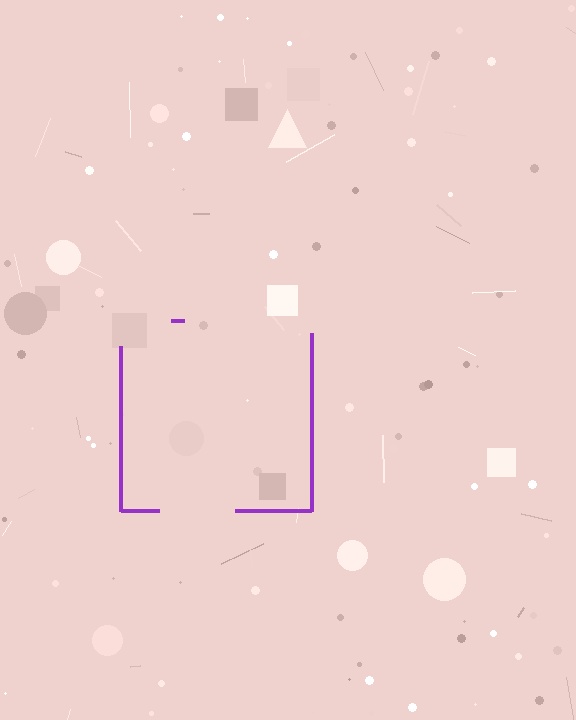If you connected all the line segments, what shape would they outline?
They would outline a square.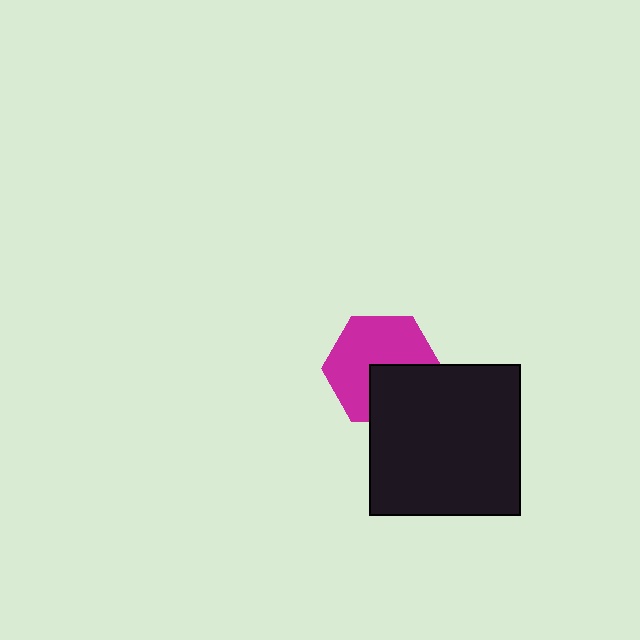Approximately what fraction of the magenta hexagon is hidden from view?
Roughly 36% of the magenta hexagon is hidden behind the black square.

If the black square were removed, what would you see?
You would see the complete magenta hexagon.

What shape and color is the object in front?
The object in front is a black square.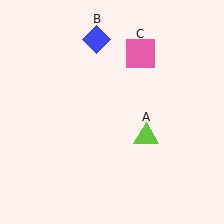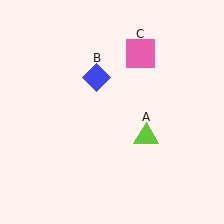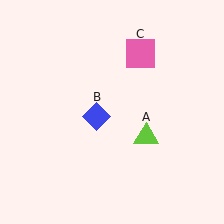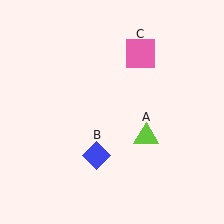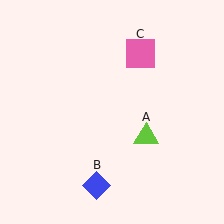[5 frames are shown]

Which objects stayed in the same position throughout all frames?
Lime triangle (object A) and pink square (object C) remained stationary.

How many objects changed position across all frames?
1 object changed position: blue diamond (object B).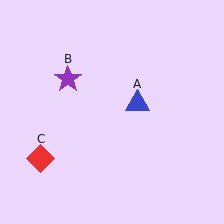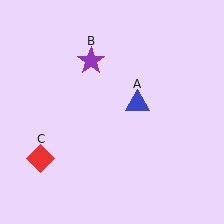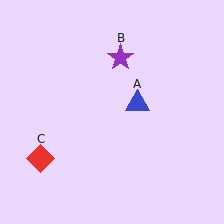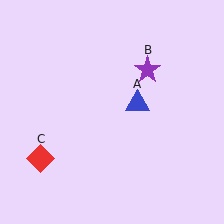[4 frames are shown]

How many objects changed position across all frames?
1 object changed position: purple star (object B).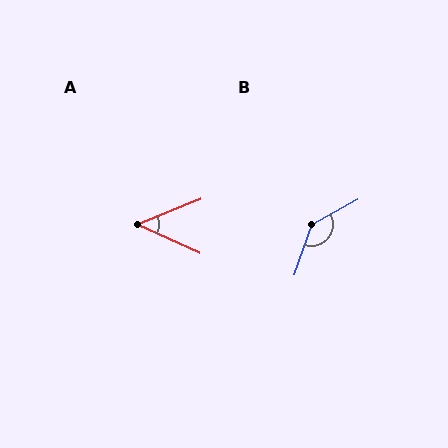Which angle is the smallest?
A, at approximately 47 degrees.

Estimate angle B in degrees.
Approximately 138 degrees.